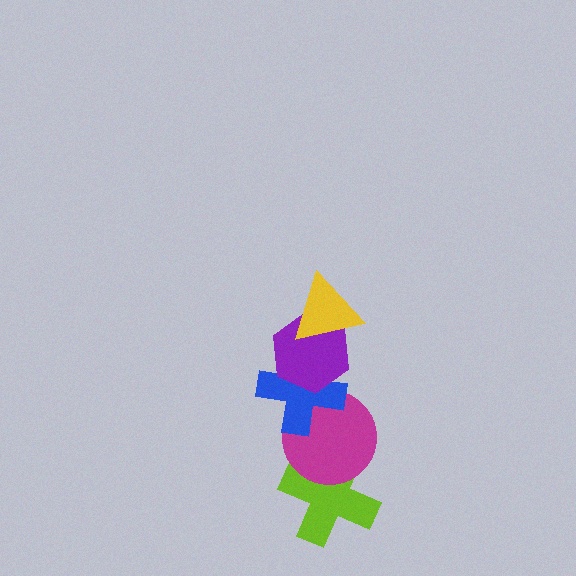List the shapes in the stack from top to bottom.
From top to bottom: the yellow triangle, the purple hexagon, the blue cross, the magenta circle, the lime cross.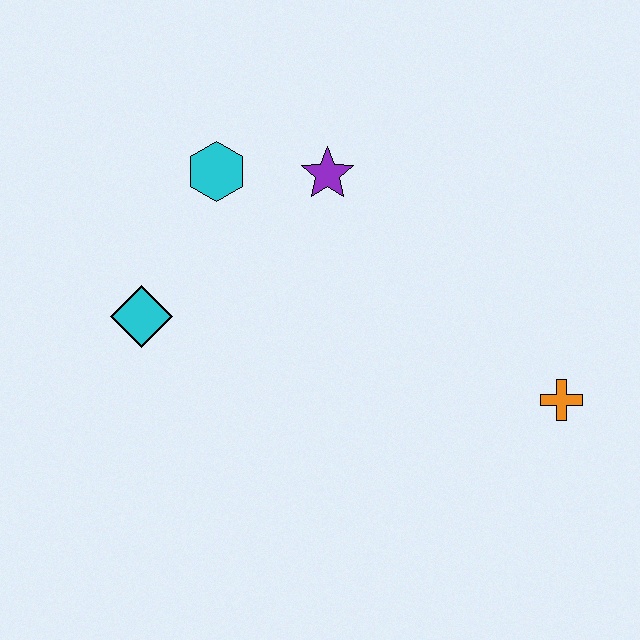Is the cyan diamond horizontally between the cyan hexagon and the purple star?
No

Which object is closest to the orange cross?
The purple star is closest to the orange cross.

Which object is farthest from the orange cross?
The cyan diamond is farthest from the orange cross.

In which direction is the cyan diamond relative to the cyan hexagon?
The cyan diamond is below the cyan hexagon.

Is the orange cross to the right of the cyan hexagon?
Yes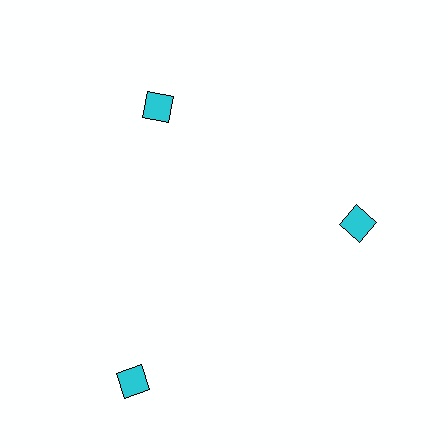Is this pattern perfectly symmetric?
No. The 3 cyan diamonds are arranged in a ring, but one element near the 7 o'clock position is pushed outward from the center, breaking the 3-fold rotational symmetry.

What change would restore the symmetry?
The symmetry would be restored by moving it inward, back onto the ring so that all 3 diamonds sit at equal angles and equal distance from the center.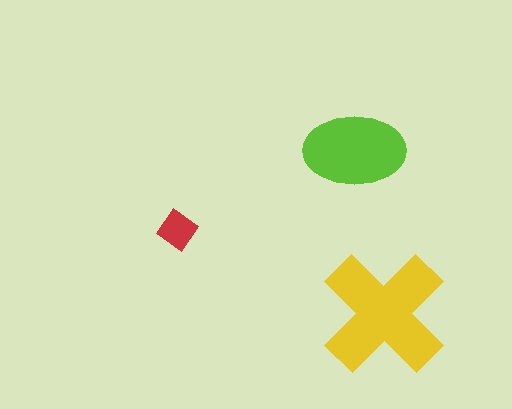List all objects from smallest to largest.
The red diamond, the lime ellipse, the yellow cross.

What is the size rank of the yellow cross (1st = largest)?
1st.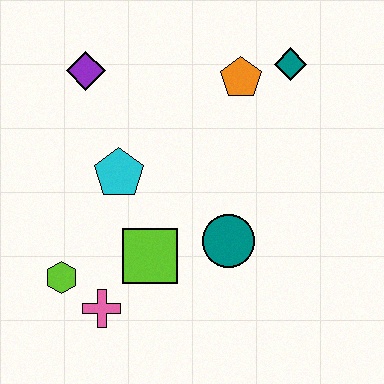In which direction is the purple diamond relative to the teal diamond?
The purple diamond is to the left of the teal diamond.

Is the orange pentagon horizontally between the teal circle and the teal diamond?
Yes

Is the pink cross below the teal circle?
Yes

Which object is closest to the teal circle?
The lime square is closest to the teal circle.